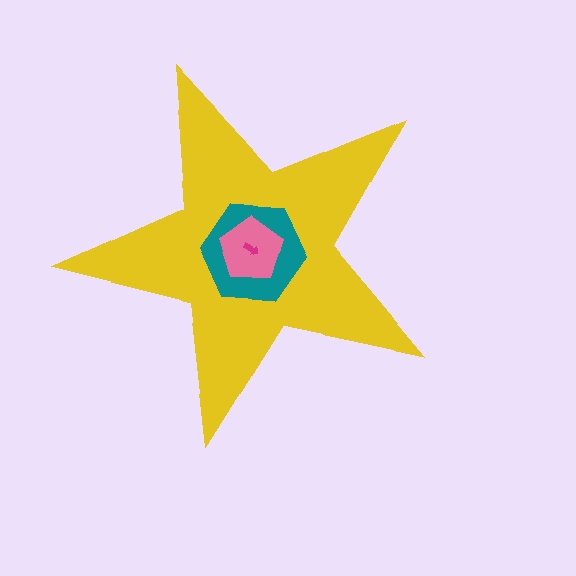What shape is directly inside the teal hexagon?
The pink pentagon.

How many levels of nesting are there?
4.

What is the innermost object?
The magenta arrow.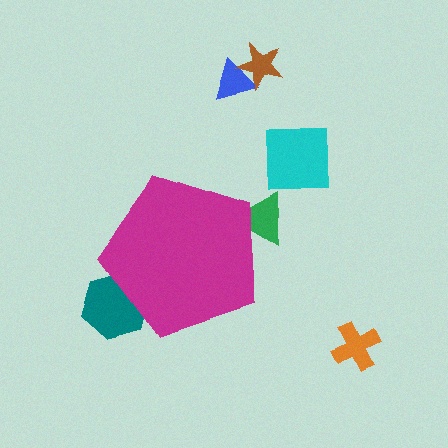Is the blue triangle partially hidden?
No, the blue triangle is fully visible.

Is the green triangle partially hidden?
Yes, the green triangle is partially hidden behind the magenta pentagon.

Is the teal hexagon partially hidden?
Yes, the teal hexagon is partially hidden behind the magenta pentagon.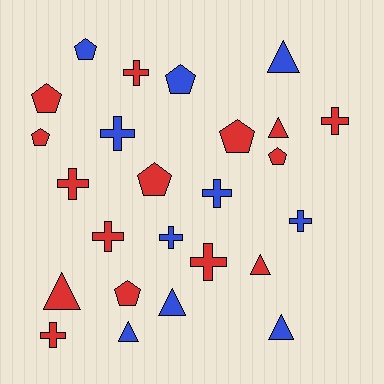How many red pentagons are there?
There are 6 red pentagons.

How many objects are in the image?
There are 25 objects.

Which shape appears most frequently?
Cross, with 10 objects.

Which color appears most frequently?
Red, with 15 objects.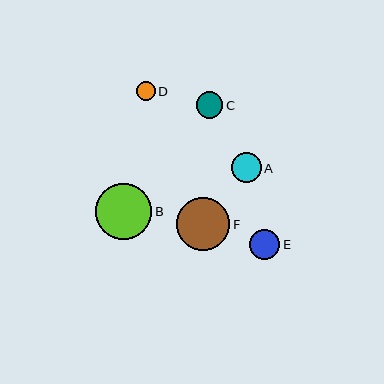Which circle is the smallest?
Circle D is the smallest with a size of approximately 19 pixels.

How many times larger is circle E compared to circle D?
Circle E is approximately 1.6 times the size of circle D.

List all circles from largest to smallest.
From largest to smallest: B, F, E, A, C, D.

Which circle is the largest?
Circle B is the largest with a size of approximately 56 pixels.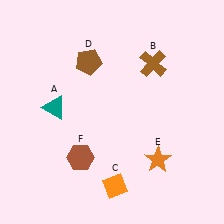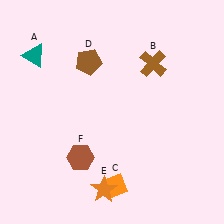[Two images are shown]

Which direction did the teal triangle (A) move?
The teal triangle (A) moved up.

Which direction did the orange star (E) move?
The orange star (E) moved left.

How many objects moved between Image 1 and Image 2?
2 objects moved between the two images.